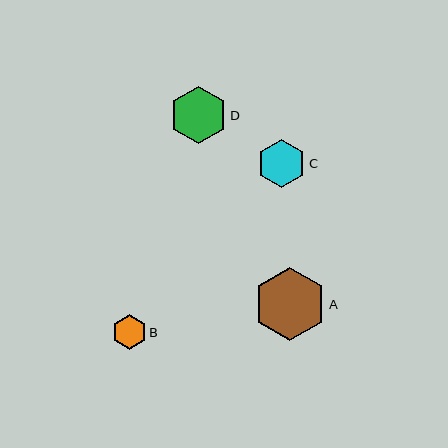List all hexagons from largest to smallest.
From largest to smallest: A, D, C, B.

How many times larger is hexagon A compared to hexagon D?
Hexagon A is approximately 1.3 times the size of hexagon D.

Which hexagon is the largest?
Hexagon A is the largest with a size of approximately 73 pixels.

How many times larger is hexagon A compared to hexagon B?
Hexagon A is approximately 2.1 times the size of hexagon B.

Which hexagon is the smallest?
Hexagon B is the smallest with a size of approximately 34 pixels.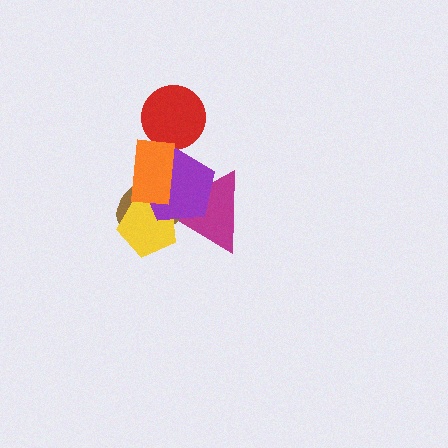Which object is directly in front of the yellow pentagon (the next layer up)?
The purple pentagon is directly in front of the yellow pentagon.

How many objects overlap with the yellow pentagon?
4 objects overlap with the yellow pentagon.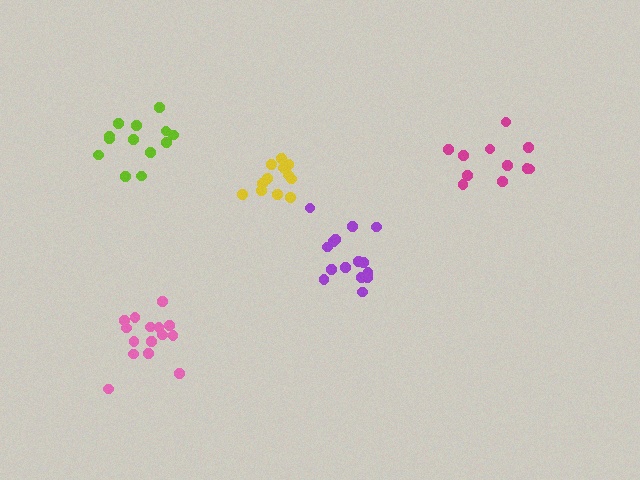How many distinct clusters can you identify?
There are 5 distinct clusters.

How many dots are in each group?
Group 1: 15 dots, Group 2: 12 dots, Group 3: 13 dots, Group 4: 11 dots, Group 5: 15 dots (66 total).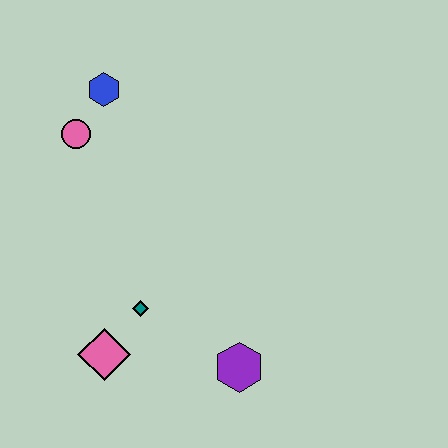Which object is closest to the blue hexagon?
The pink circle is closest to the blue hexagon.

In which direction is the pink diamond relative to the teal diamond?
The pink diamond is below the teal diamond.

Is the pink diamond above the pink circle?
No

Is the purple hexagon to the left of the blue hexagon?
No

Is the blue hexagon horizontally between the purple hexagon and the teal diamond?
No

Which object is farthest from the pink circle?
The purple hexagon is farthest from the pink circle.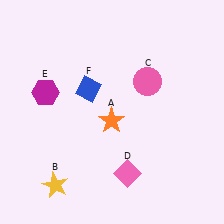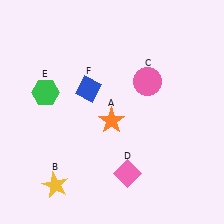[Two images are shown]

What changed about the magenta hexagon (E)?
In Image 1, E is magenta. In Image 2, it changed to green.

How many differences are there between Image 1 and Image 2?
There is 1 difference between the two images.